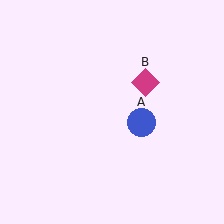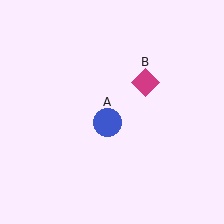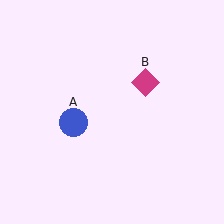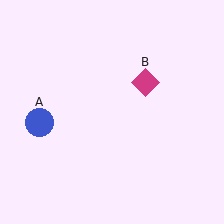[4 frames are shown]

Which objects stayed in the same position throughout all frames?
Magenta diamond (object B) remained stationary.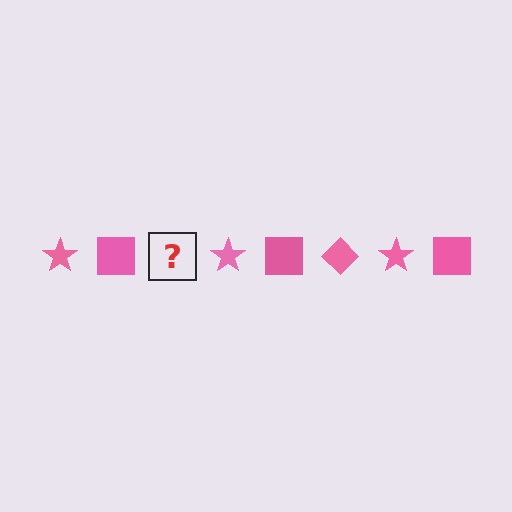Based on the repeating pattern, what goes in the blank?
The blank should be a pink diamond.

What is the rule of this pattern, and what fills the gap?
The rule is that the pattern cycles through star, square, diamond shapes in pink. The gap should be filled with a pink diamond.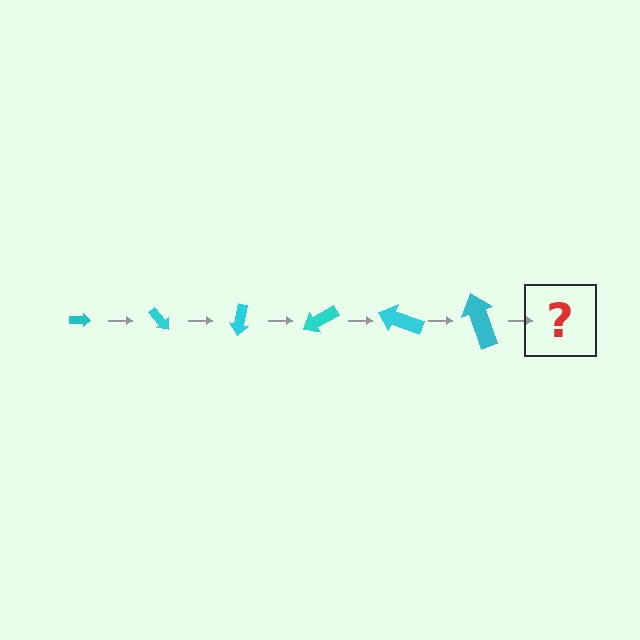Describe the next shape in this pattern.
It should be an arrow, larger than the previous one and rotated 300 degrees from the start.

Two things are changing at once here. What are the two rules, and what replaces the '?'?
The two rules are that the arrow grows larger each step and it rotates 50 degrees each step. The '?' should be an arrow, larger than the previous one and rotated 300 degrees from the start.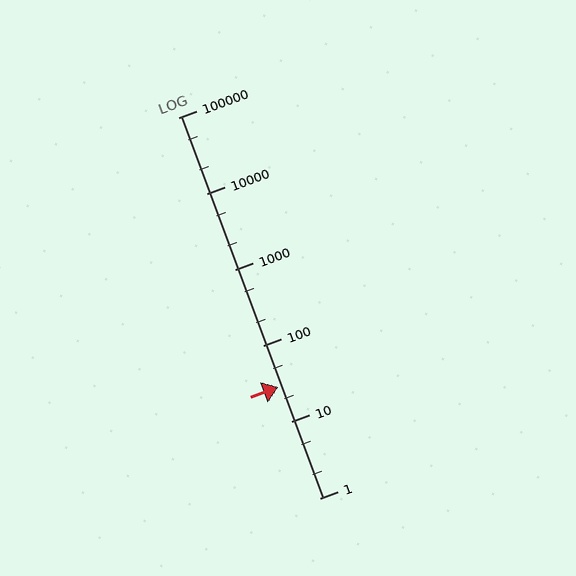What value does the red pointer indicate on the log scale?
The pointer indicates approximately 29.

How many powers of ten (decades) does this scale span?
The scale spans 5 decades, from 1 to 100000.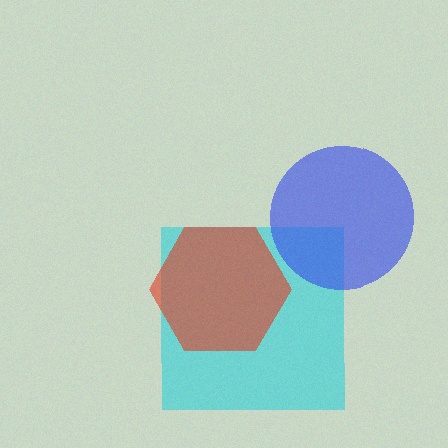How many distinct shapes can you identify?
There are 3 distinct shapes: a cyan square, a red hexagon, a blue circle.